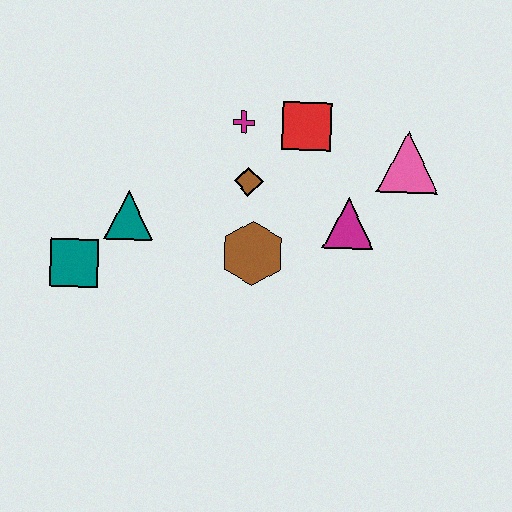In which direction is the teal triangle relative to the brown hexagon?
The teal triangle is to the left of the brown hexagon.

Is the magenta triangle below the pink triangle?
Yes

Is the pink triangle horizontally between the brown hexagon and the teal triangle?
No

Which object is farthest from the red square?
The teal square is farthest from the red square.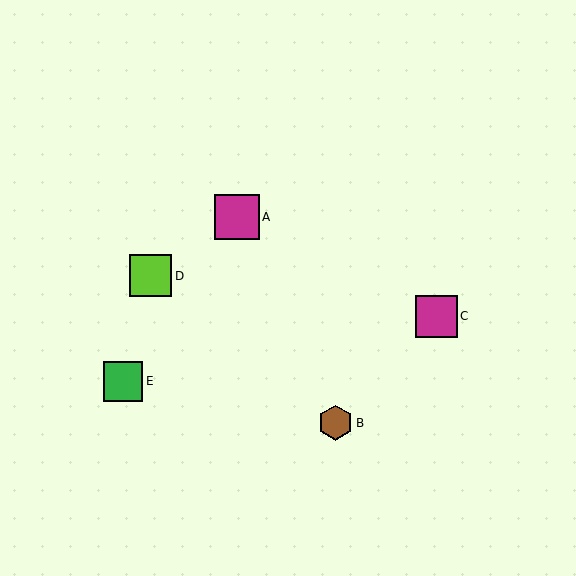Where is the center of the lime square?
The center of the lime square is at (151, 276).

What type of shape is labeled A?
Shape A is a magenta square.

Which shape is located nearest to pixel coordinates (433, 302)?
The magenta square (labeled C) at (436, 316) is nearest to that location.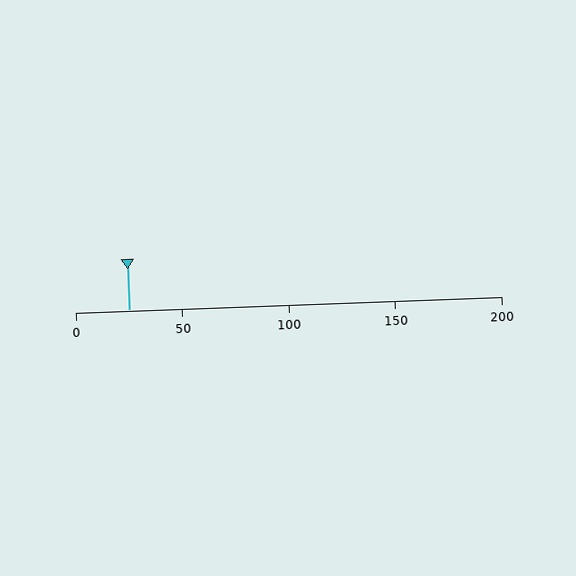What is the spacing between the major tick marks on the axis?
The major ticks are spaced 50 apart.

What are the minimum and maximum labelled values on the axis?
The axis runs from 0 to 200.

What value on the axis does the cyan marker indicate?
The marker indicates approximately 25.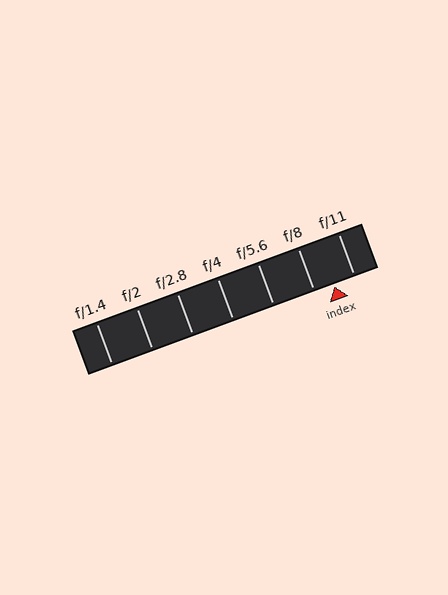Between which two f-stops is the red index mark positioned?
The index mark is between f/8 and f/11.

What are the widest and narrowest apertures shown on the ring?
The widest aperture shown is f/1.4 and the narrowest is f/11.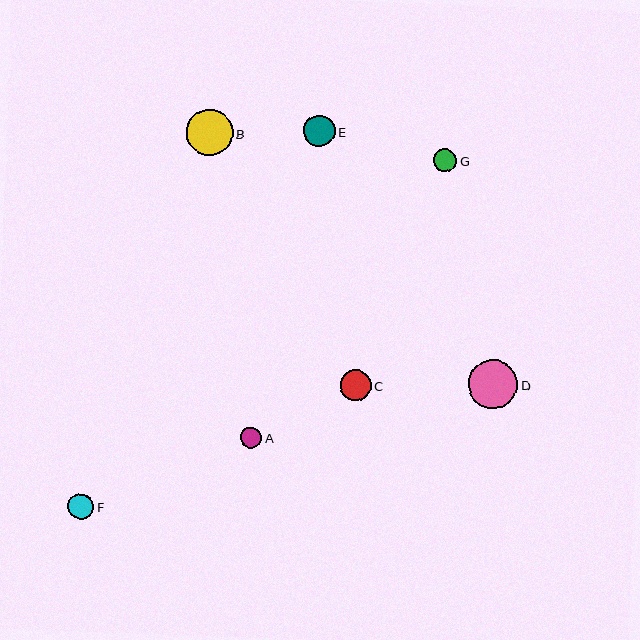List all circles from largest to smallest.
From largest to smallest: D, B, E, C, F, G, A.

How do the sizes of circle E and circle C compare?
Circle E and circle C are approximately the same size.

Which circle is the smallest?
Circle A is the smallest with a size of approximately 21 pixels.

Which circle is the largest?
Circle D is the largest with a size of approximately 49 pixels.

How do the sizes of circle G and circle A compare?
Circle G and circle A are approximately the same size.